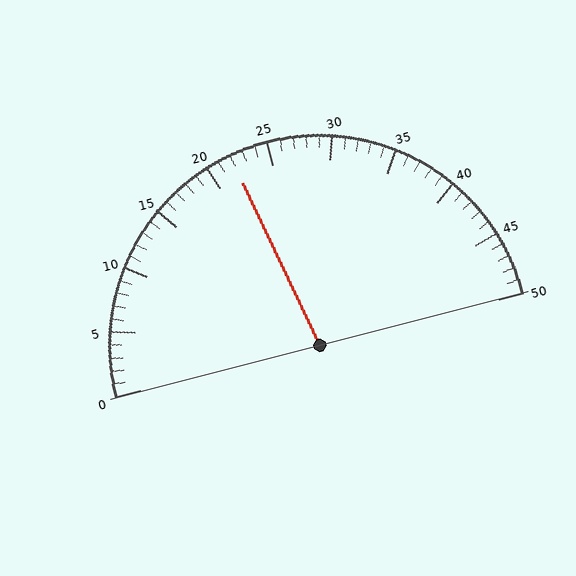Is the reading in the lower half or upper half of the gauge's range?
The reading is in the lower half of the range (0 to 50).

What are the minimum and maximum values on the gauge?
The gauge ranges from 0 to 50.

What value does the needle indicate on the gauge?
The needle indicates approximately 22.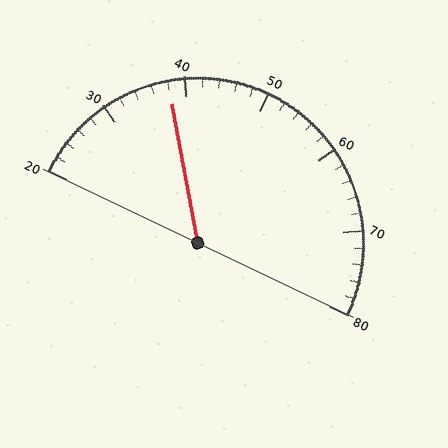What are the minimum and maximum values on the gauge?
The gauge ranges from 20 to 80.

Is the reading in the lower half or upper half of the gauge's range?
The reading is in the lower half of the range (20 to 80).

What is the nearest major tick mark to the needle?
The nearest major tick mark is 40.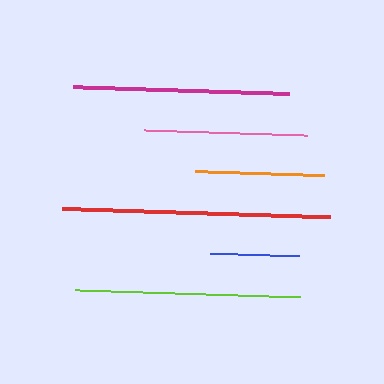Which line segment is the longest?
The red line is the longest at approximately 267 pixels.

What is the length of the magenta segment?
The magenta segment is approximately 217 pixels long.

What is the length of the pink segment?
The pink segment is approximately 162 pixels long.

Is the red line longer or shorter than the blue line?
The red line is longer than the blue line.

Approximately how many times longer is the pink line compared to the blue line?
The pink line is approximately 1.8 times the length of the blue line.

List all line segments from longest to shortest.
From longest to shortest: red, lime, magenta, pink, orange, blue.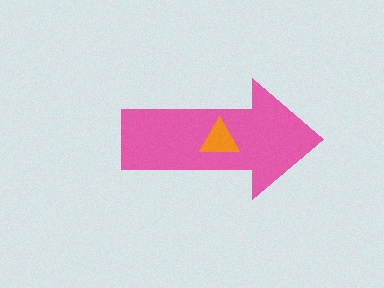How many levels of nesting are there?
2.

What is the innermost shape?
The orange triangle.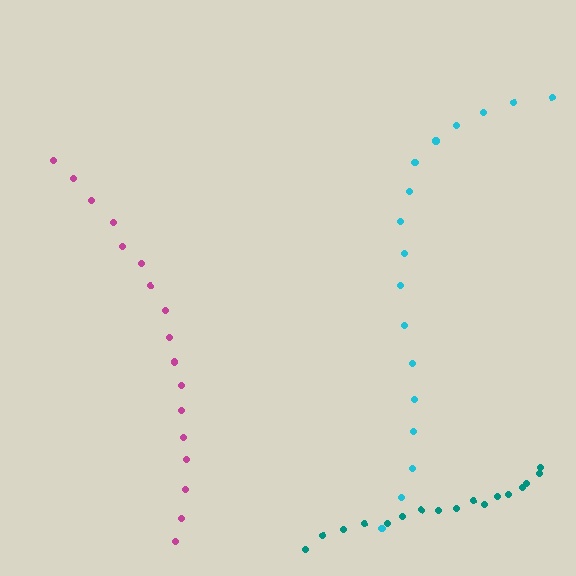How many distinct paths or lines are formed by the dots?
There are 3 distinct paths.